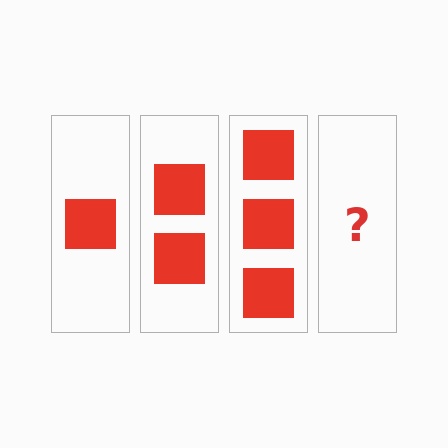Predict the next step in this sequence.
The next step is 4 squares.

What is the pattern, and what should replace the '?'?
The pattern is that each step adds one more square. The '?' should be 4 squares.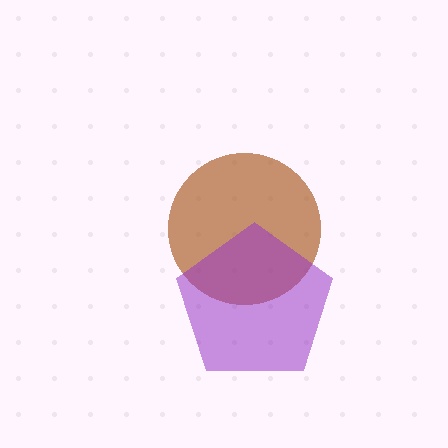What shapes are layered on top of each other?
The layered shapes are: a brown circle, a purple pentagon.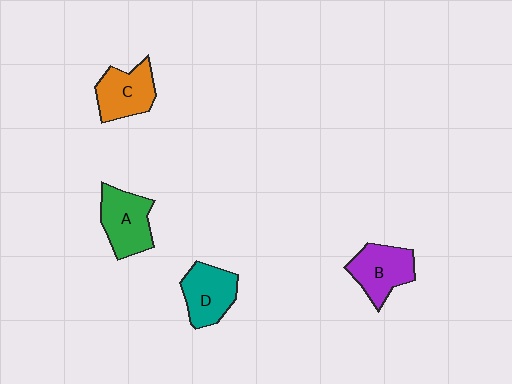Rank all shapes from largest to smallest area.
From largest to smallest: A (green), B (purple), C (orange), D (teal).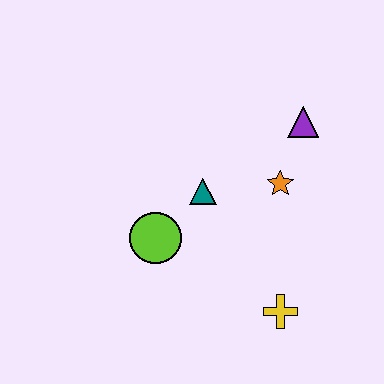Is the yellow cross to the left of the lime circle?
No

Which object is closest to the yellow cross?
The orange star is closest to the yellow cross.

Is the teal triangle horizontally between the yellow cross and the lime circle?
Yes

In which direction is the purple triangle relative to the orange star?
The purple triangle is above the orange star.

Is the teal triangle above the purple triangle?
No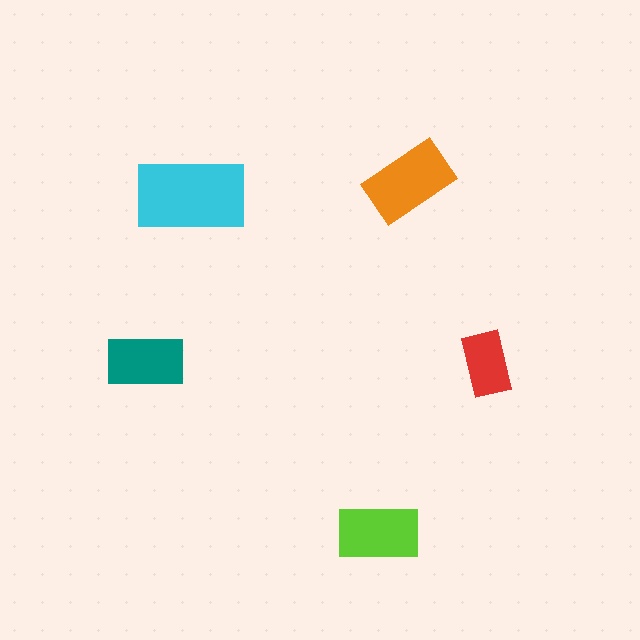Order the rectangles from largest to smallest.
the cyan one, the orange one, the lime one, the teal one, the red one.